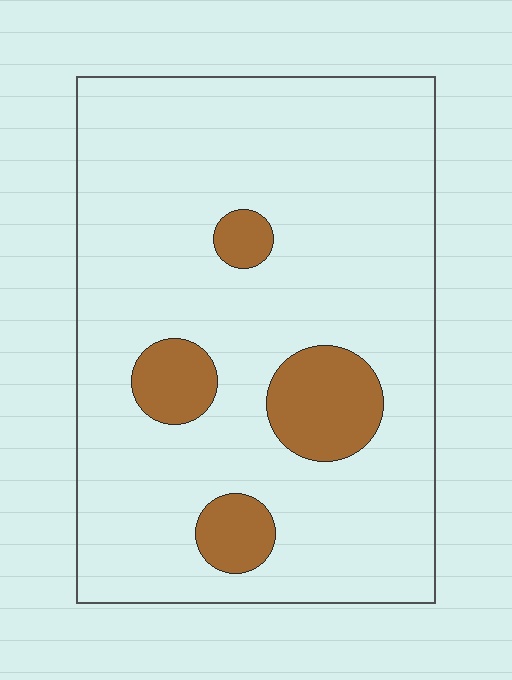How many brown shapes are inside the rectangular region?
4.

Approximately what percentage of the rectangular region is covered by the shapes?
Approximately 15%.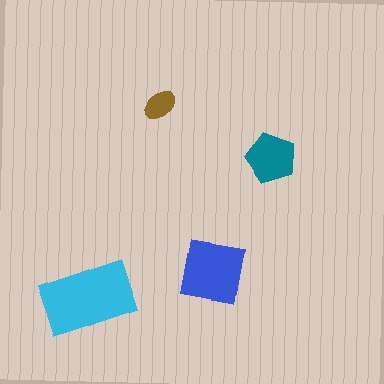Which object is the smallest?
The brown ellipse.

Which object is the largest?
The cyan rectangle.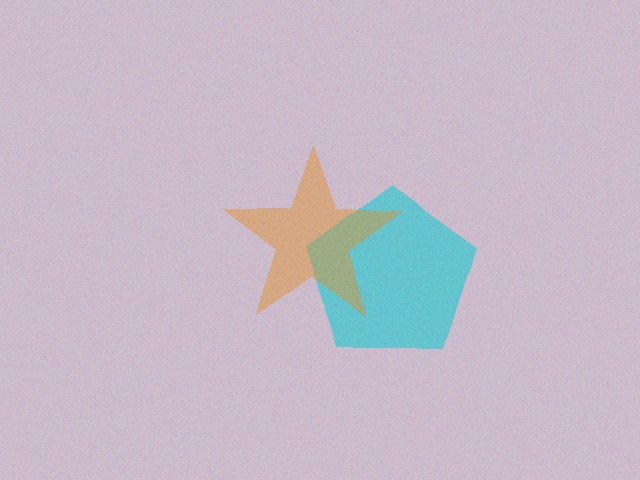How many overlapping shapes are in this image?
There are 2 overlapping shapes in the image.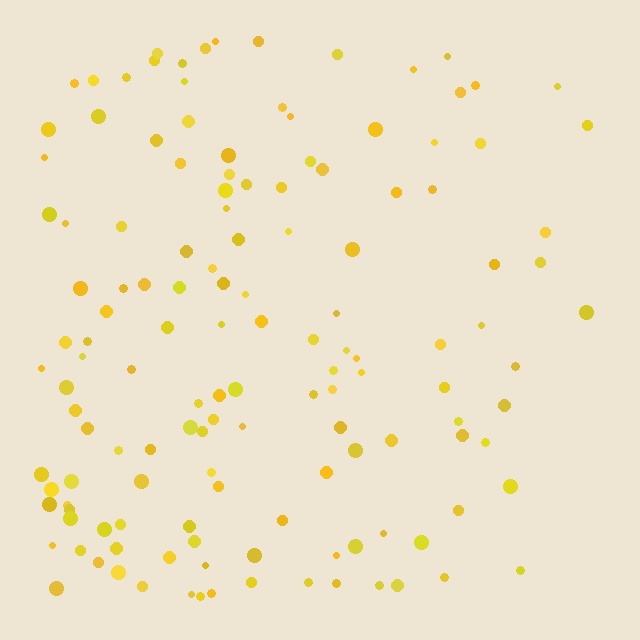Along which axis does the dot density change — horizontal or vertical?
Horizontal.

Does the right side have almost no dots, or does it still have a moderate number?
Still a moderate number, just noticeably fewer than the left.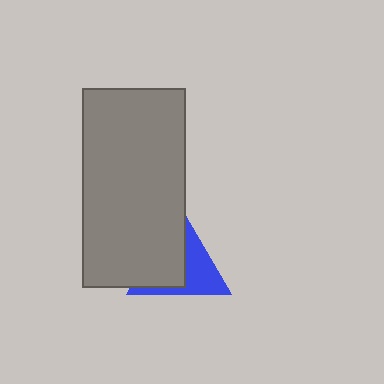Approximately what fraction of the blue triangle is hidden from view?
Roughly 52% of the blue triangle is hidden behind the gray rectangle.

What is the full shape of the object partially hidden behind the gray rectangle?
The partially hidden object is a blue triangle.